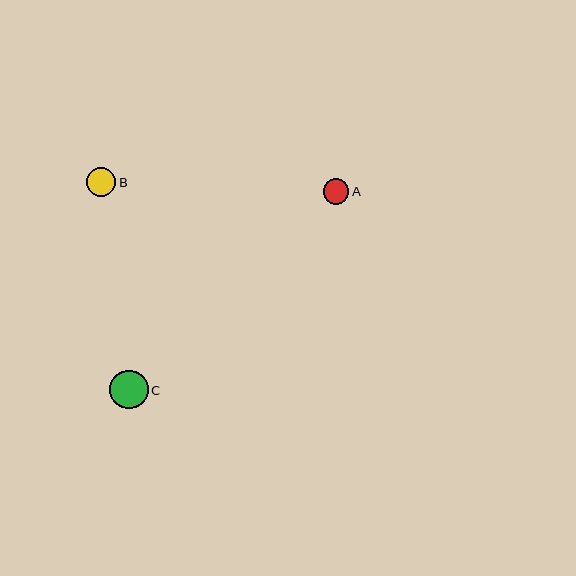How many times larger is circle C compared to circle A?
Circle C is approximately 1.5 times the size of circle A.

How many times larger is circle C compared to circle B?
Circle C is approximately 1.3 times the size of circle B.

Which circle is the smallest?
Circle A is the smallest with a size of approximately 26 pixels.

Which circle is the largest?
Circle C is the largest with a size of approximately 38 pixels.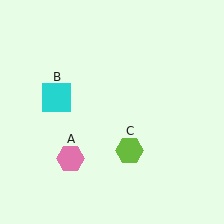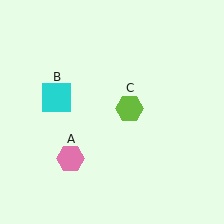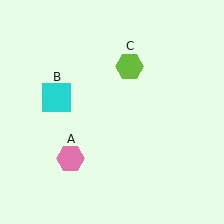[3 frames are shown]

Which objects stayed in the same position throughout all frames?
Pink hexagon (object A) and cyan square (object B) remained stationary.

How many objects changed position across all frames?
1 object changed position: lime hexagon (object C).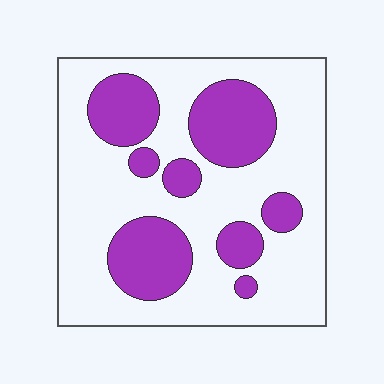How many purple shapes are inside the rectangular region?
8.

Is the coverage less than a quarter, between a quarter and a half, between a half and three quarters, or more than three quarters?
Between a quarter and a half.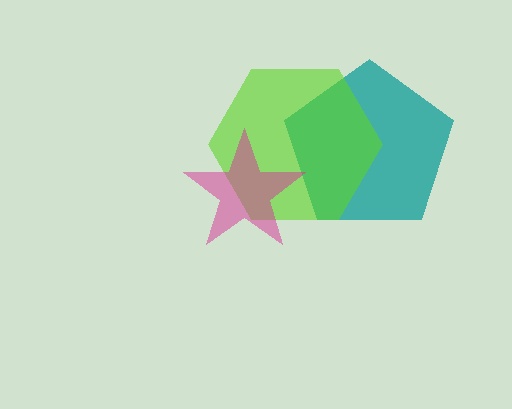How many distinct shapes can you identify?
There are 3 distinct shapes: a teal pentagon, a lime hexagon, a magenta star.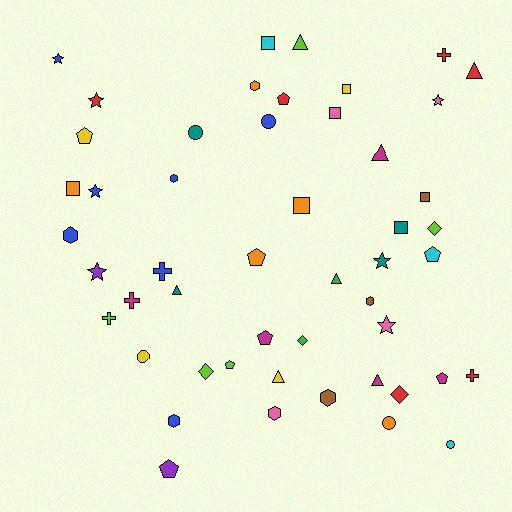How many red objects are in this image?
There are 6 red objects.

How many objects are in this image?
There are 50 objects.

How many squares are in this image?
There are 7 squares.